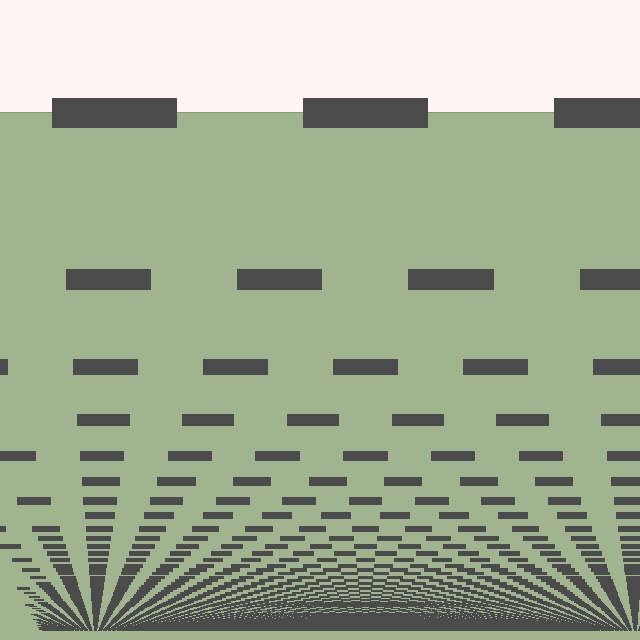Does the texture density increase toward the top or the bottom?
Density increases toward the bottom.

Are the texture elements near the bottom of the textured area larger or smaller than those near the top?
Smaller. The gradient is inverted — elements near the bottom are smaller and denser.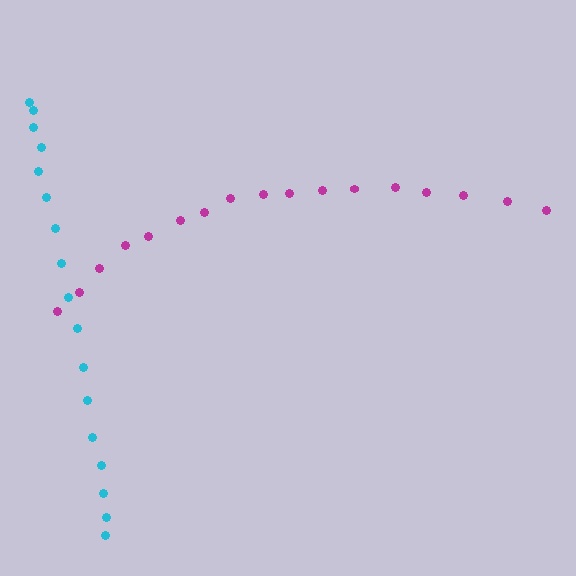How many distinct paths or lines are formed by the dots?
There are 2 distinct paths.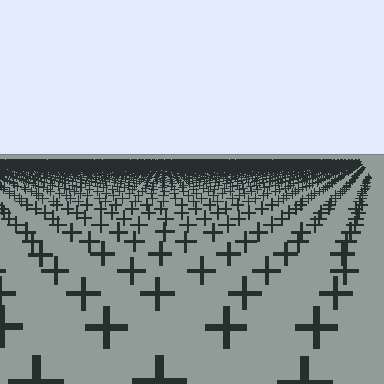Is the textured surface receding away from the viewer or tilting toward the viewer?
The surface is receding away from the viewer. Texture elements get smaller and denser toward the top.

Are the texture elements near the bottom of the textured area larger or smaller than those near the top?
Larger. Near the bottom, elements are closer to the viewer and appear at a bigger on-screen size.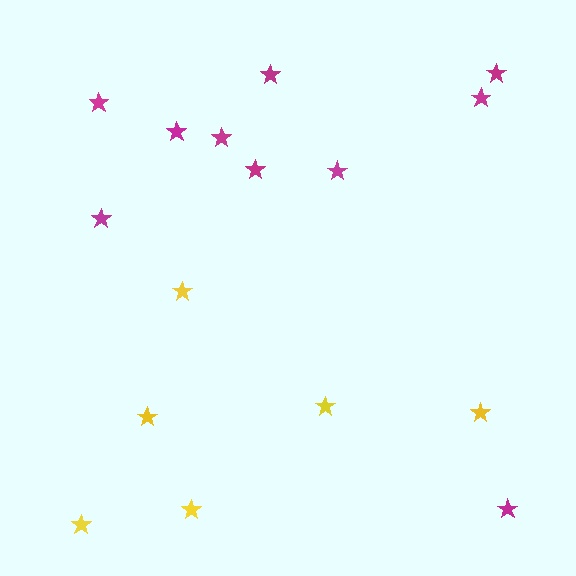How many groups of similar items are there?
There are 2 groups: one group of yellow stars (6) and one group of magenta stars (10).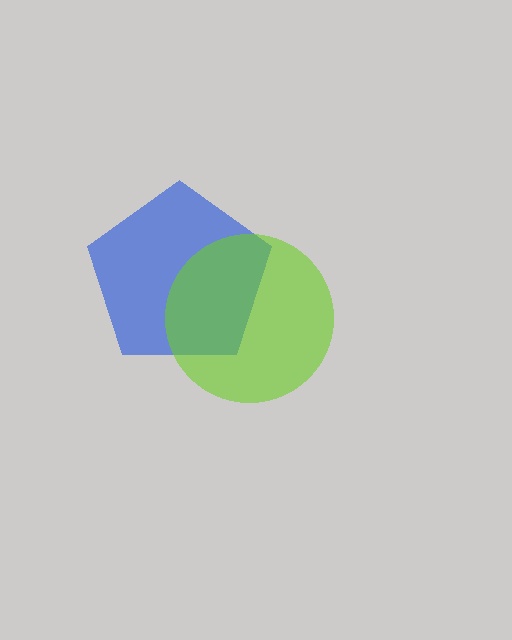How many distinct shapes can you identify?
There are 2 distinct shapes: a blue pentagon, a lime circle.